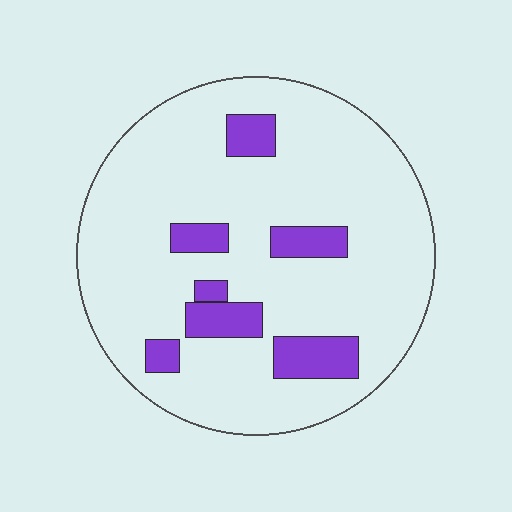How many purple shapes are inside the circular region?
7.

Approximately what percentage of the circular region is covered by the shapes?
Approximately 15%.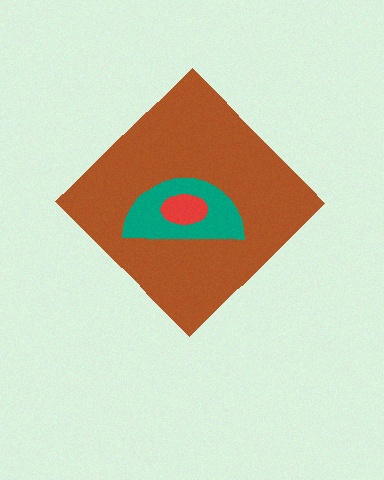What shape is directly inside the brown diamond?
The teal semicircle.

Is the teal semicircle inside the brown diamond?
Yes.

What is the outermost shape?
The brown diamond.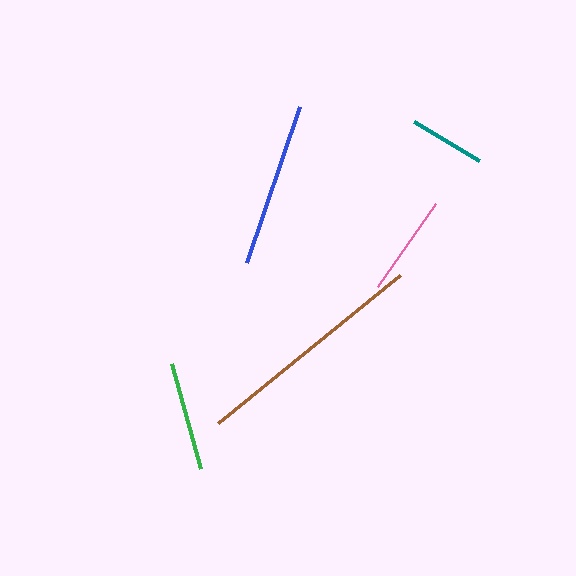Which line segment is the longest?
The brown line is the longest at approximately 235 pixels.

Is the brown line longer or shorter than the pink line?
The brown line is longer than the pink line.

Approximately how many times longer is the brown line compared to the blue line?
The brown line is approximately 1.4 times the length of the blue line.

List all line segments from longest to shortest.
From longest to shortest: brown, blue, green, pink, teal.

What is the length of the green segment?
The green segment is approximately 109 pixels long.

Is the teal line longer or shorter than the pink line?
The pink line is longer than the teal line.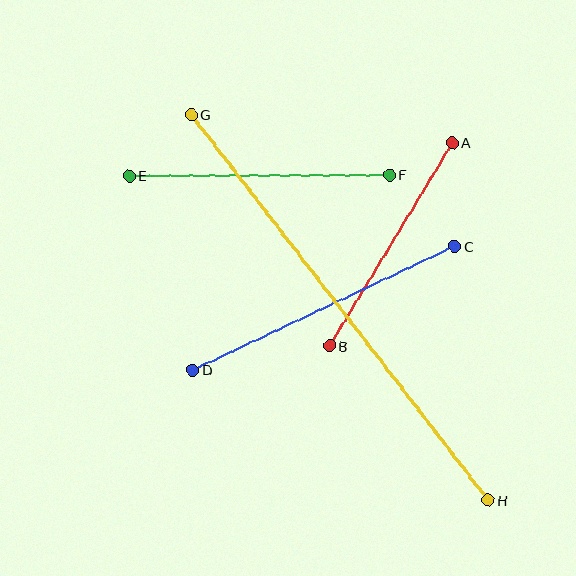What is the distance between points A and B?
The distance is approximately 237 pixels.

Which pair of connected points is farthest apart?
Points G and H are farthest apart.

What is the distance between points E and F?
The distance is approximately 260 pixels.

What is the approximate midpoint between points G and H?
The midpoint is at approximately (340, 307) pixels.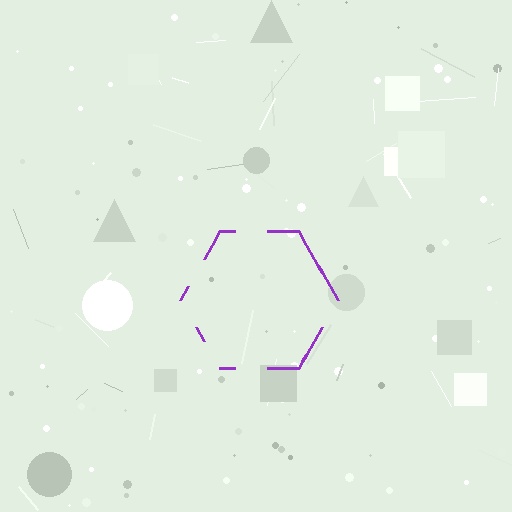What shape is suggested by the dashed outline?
The dashed outline suggests a hexagon.